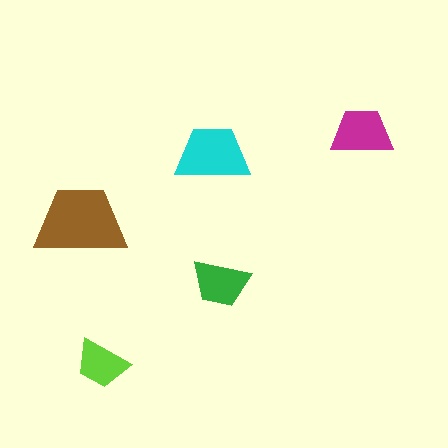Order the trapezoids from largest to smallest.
the brown one, the cyan one, the magenta one, the green one, the lime one.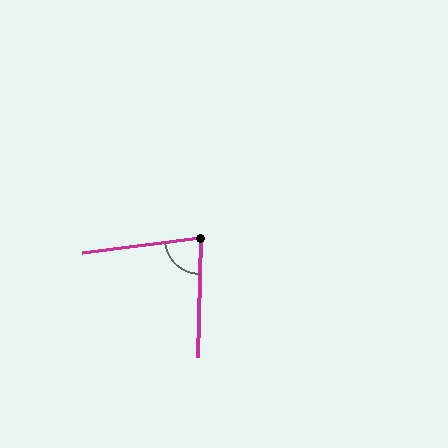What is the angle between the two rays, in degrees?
Approximately 81 degrees.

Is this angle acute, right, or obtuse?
It is acute.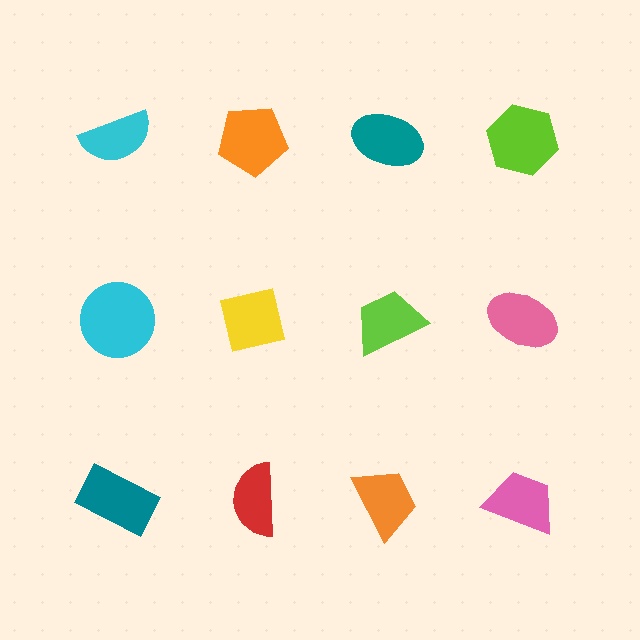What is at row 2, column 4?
A pink ellipse.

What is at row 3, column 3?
An orange trapezoid.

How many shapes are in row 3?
4 shapes.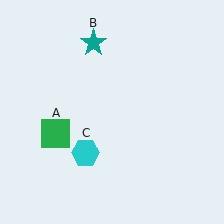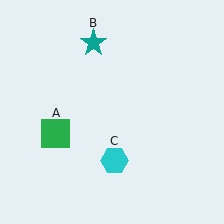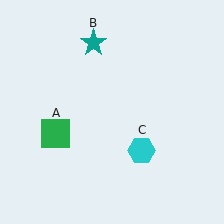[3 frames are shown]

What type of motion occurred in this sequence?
The cyan hexagon (object C) rotated counterclockwise around the center of the scene.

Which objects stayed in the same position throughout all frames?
Green square (object A) and teal star (object B) remained stationary.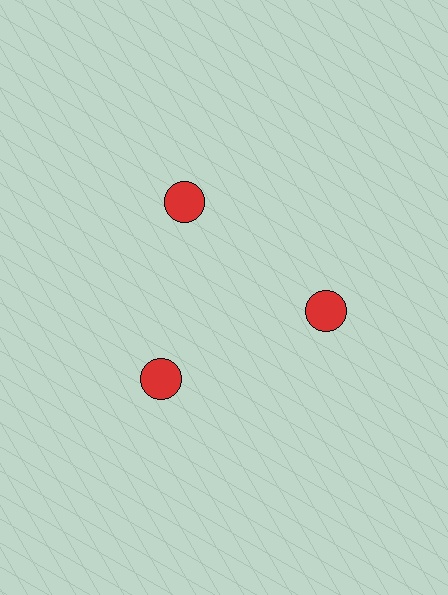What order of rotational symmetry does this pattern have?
This pattern has 3-fold rotational symmetry.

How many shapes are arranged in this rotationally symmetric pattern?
There are 3 shapes, arranged in 3 groups of 1.